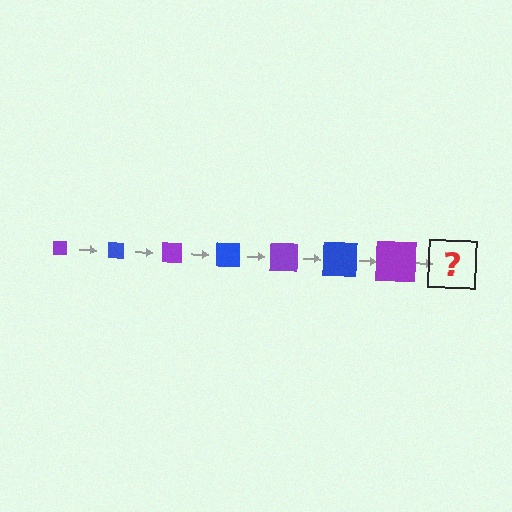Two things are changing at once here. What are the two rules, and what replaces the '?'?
The two rules are that the square grows larger each step and the color cycles through purple and blue. The '?' should be a blue square, larger than the previous one.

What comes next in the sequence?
The next element should be a blue square, larger than the previous one.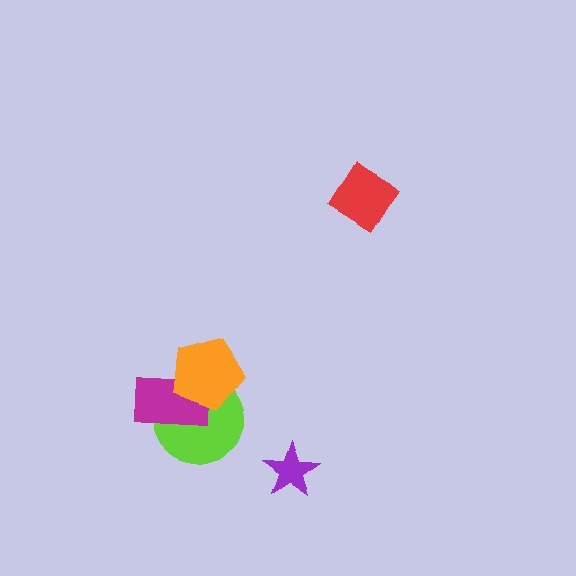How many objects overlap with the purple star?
0 objects overlap with the purple star.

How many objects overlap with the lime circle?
2 objects overlap with the lime circle.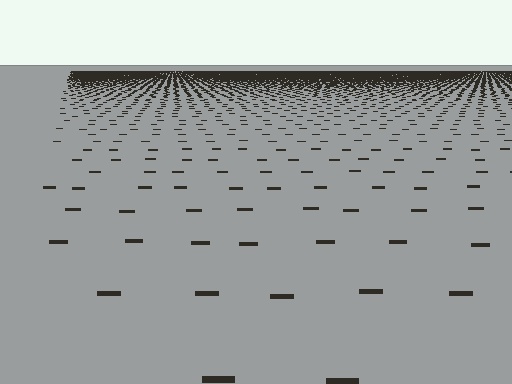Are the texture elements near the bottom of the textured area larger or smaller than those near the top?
Larger. Near the bottom, elements are closer to the viewer and appear at a bigger on-screen size.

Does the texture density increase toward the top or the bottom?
Density increases toward the top.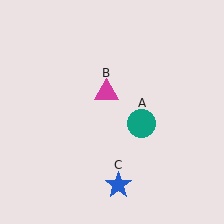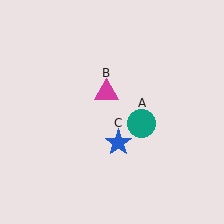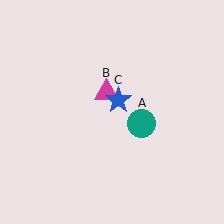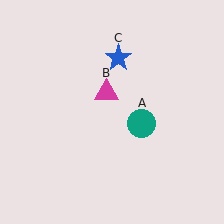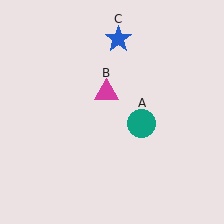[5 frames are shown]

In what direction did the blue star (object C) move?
The blue star (object C) moved up.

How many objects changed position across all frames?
1 object changed position: blue star (object C).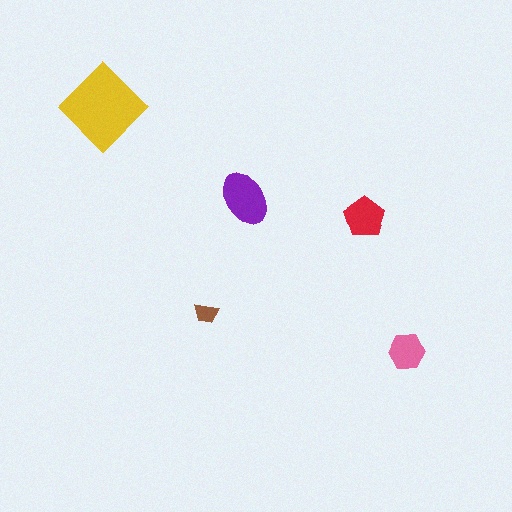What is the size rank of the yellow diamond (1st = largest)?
1st.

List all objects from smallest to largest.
The brown trapezoid, the pink hexagon, the red pentagon, the purple ellipse, the yellow diamond.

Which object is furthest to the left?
The yellow diamond is leftmost.